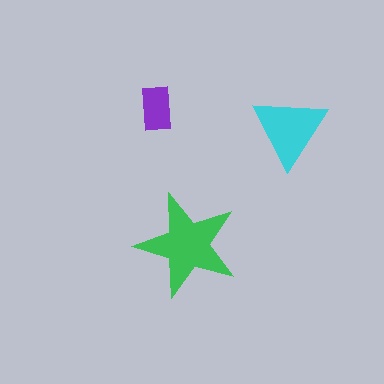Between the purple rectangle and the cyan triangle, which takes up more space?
The cyan triangle.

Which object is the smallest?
The purple rectangle.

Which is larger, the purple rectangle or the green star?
The green star.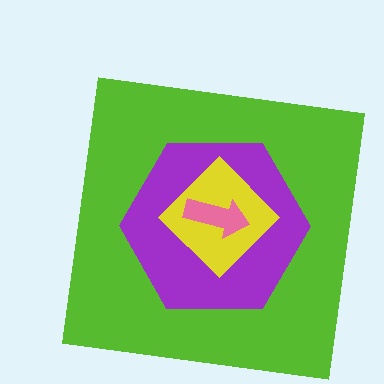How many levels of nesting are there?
4.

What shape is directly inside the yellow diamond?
The pink arrow.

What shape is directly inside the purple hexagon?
The yellow diamond.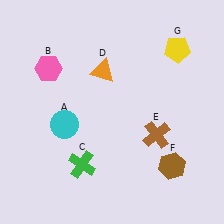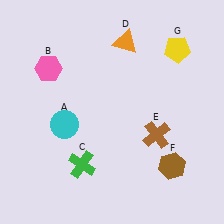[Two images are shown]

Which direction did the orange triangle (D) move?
The orange triangle (D) moved up.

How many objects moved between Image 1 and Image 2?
1 object moved between the two images.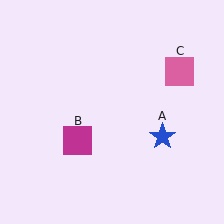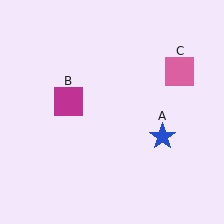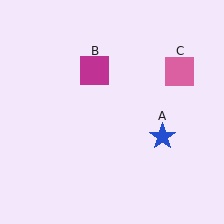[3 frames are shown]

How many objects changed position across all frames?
1 object changed position: magenta square (object B).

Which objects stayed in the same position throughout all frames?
Blue star (object A) and pink square (object C) remained stationary.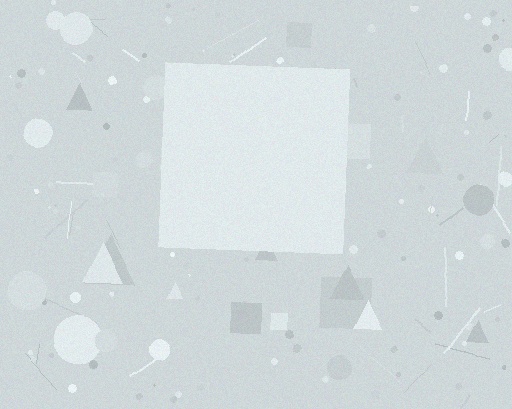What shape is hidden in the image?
A square is hidden in the image.